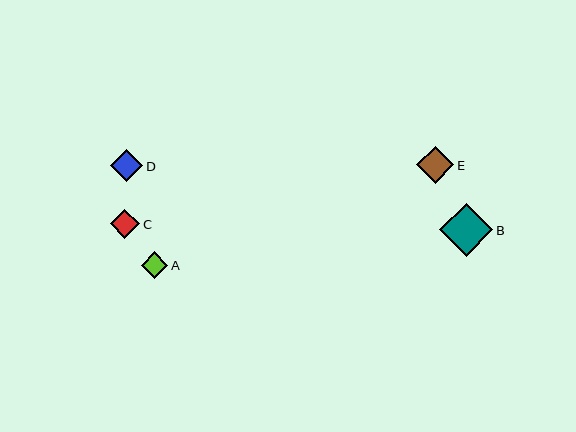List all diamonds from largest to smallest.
From largest to smallest: B, E, D, C, A.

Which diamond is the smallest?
Diamond A is the smallest with a size of approximately 27 pixels.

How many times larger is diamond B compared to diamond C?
Diamond B is approximately 1.8 times the size of diamond C.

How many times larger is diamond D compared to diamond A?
Diamond D is approximately 1.2 times the size of diamond A.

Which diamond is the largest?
Diamond B is the largest with a size of approximately 53 pixels.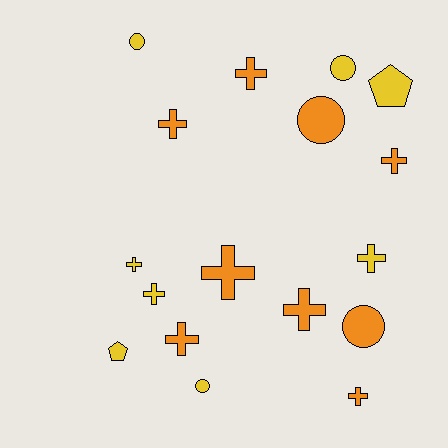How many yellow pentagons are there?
There are 2 yellow pentagons.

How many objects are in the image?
There are 17 objects.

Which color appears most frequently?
Orange, with 9 objects.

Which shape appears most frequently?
Cross, with 10 objects.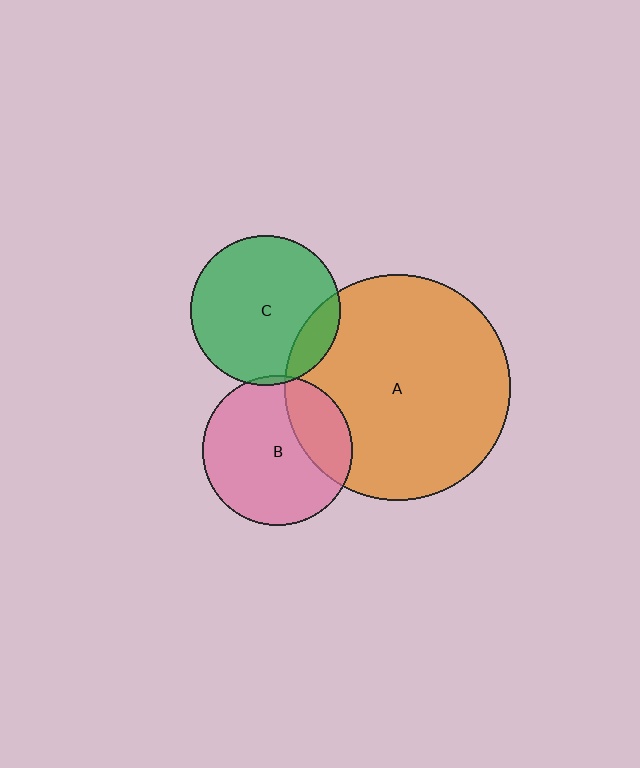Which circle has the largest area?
Circle A (orange).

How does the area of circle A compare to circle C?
Approximately 2.3 times.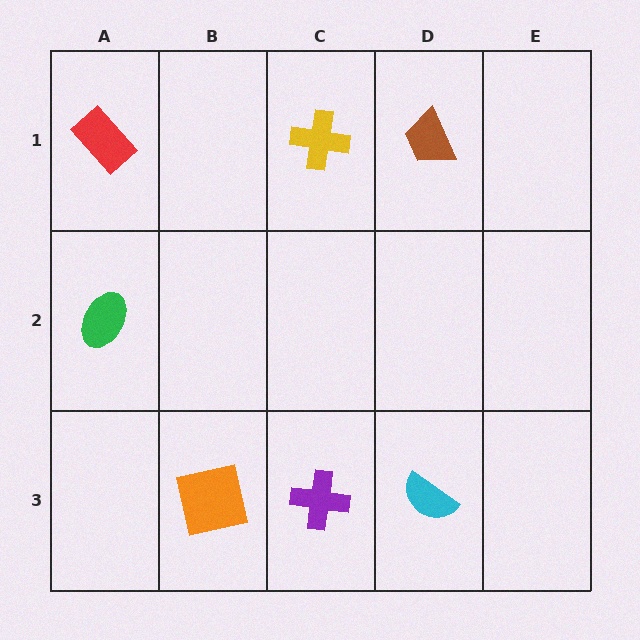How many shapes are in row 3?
3 shapes.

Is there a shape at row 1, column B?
No, that cell is empty.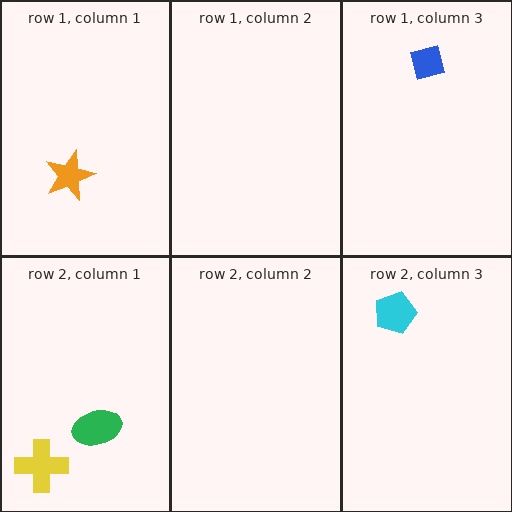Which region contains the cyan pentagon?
The row 2, column 3 region.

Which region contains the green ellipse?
The row 2, column 1 region.